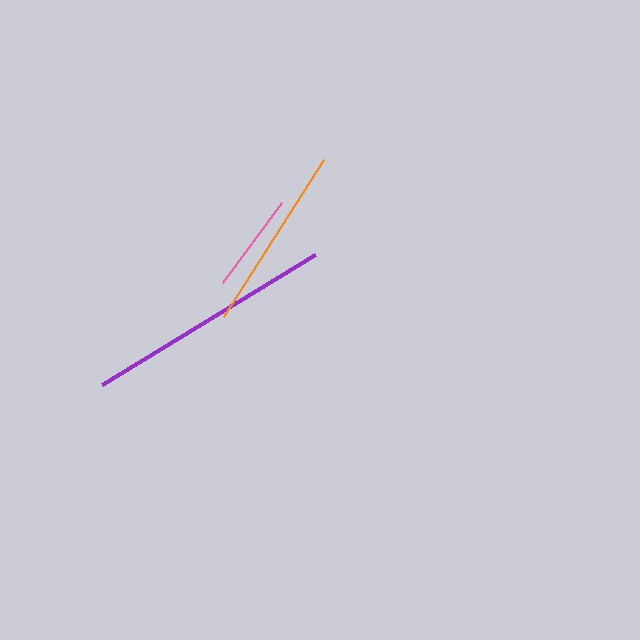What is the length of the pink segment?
The pink segment is approximately 100 pixels long.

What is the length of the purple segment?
The purple segment is approximately 249 pixels long.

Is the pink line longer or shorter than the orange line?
The orange line is longer than the pink line.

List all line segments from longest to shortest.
From longest to shortest: purple, orange, pink.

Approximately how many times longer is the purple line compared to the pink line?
The purple line is approximately 2.5 times the length of the pink line.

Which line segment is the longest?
The purple line is the longest at approximately 249 pixels.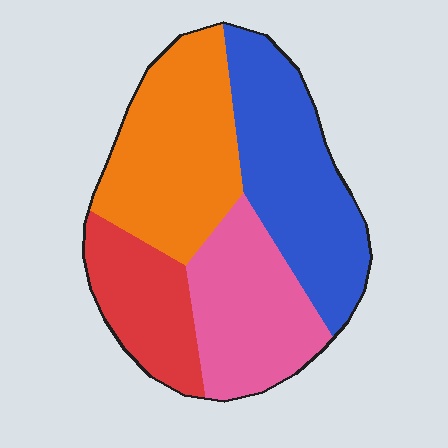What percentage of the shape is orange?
Orange covers around 30% of the shape.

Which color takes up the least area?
Red, at roughly 15%.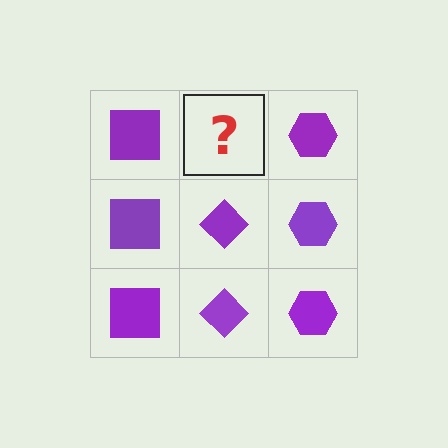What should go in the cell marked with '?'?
The missing cell should contain a purple diamond.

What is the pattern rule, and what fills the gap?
The rule is that each column has a consistent shape. The gap should be filled with a purple diamond.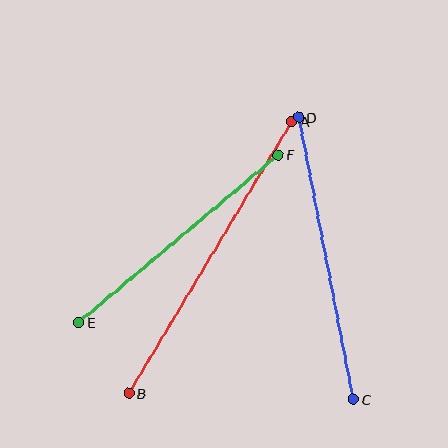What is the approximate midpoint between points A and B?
The midpoint is at approximately (210, 257) pixels.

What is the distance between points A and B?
The distance is approximately 317 pixels.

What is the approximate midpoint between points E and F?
The midpoint is at approximately (179, 239) pixels.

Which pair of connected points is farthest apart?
Points A and B are farthest apart.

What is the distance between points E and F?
The distance is approximately 261 pixels.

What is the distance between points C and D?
The distance is approximately 287 pixels.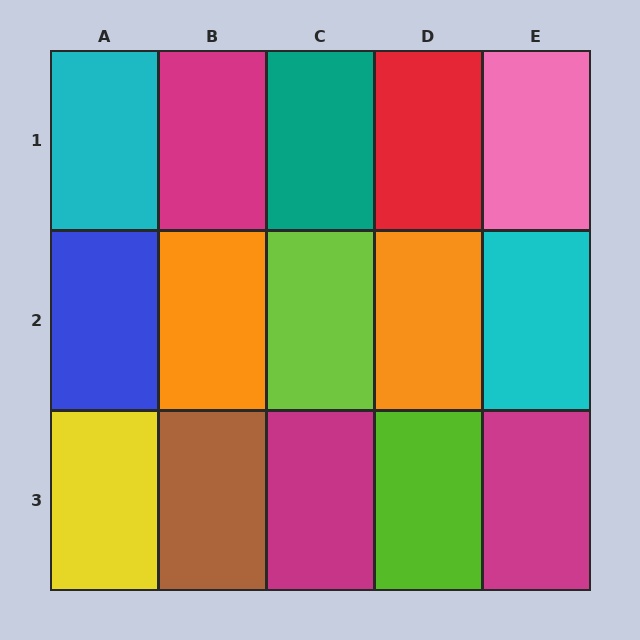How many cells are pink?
1 cell is pink.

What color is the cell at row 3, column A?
Yellow.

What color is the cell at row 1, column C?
Teal.